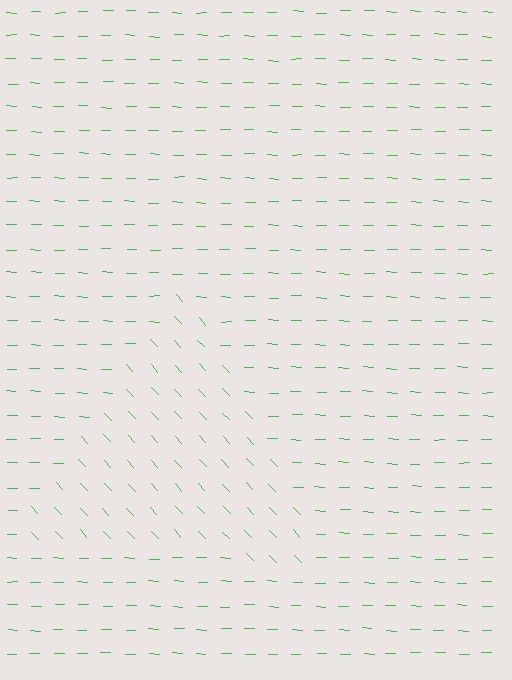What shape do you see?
I see a triangle.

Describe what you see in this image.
The image is filled with small green line segments. A triangle region in the image has lines oriented differently from the surrounding lines, creating a visible texture boundary.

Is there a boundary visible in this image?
Yes, there is a texture boundary formed by a change in line orientation.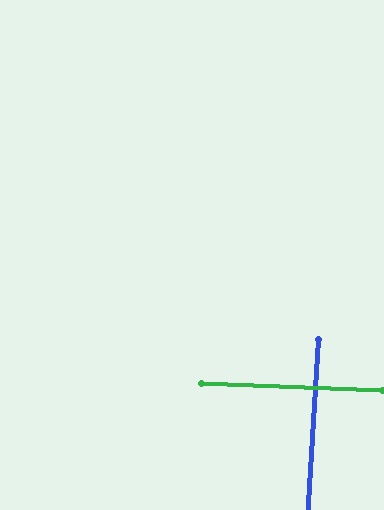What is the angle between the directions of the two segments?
Approximately 89 degrees.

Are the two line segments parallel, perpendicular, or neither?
Perpendicular — they meet at approximately 89°.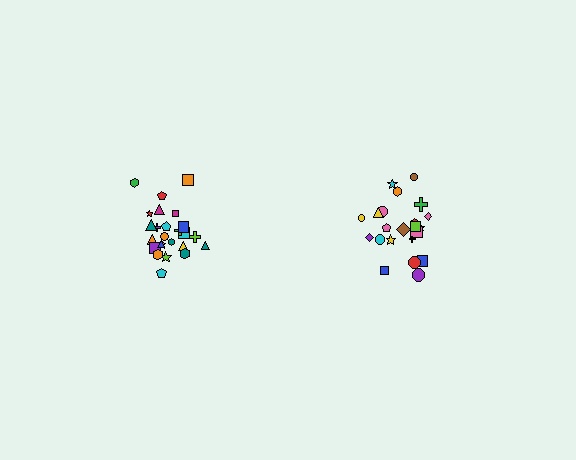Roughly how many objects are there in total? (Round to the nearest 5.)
Roughly 45 objects in total.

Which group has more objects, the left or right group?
The left group.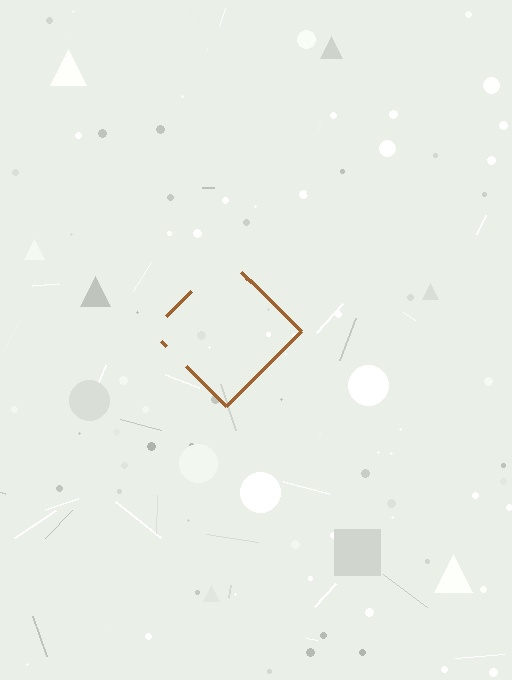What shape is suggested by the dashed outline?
The dashed outline suggests a diamond.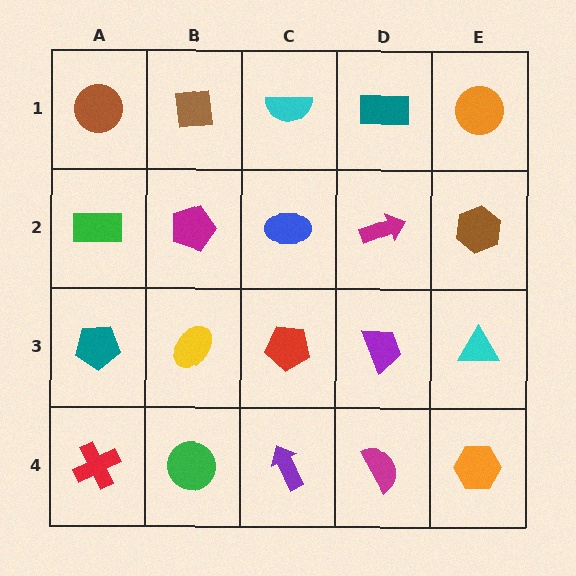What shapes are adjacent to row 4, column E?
A cyan triangle (row 3, column E), a magenta semicircle (row 4, column D).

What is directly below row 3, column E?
An orange hexagon.